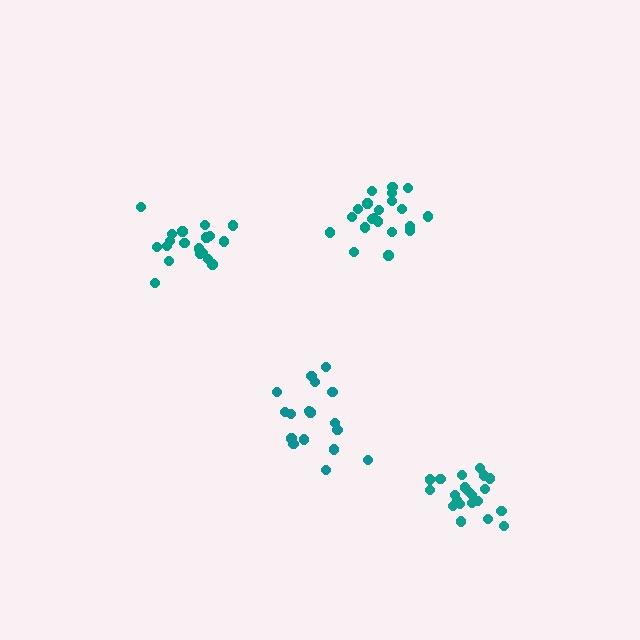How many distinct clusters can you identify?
There are 4 distinct clusters.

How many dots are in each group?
Group 1: 17 dots, Group 2: 19 dots, Group 3: 21 dots, Group 4: 21 dots (78 total).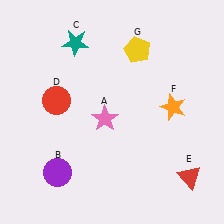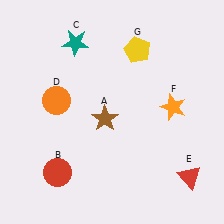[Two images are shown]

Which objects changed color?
A changed from pink to brown. B changed from purple to red. D changed from red to orange.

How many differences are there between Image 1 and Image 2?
There are 3 differences between the two images.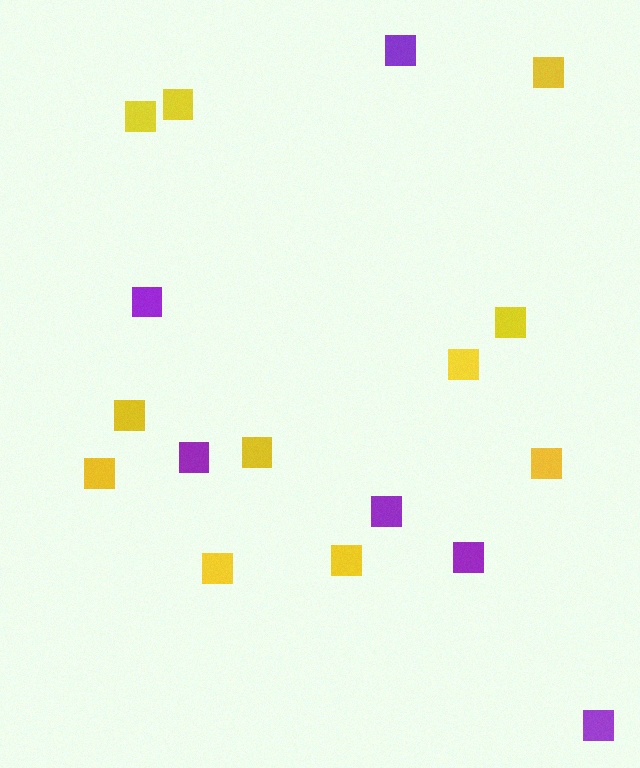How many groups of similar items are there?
There are 2 groups: one group of yellow squares (11) and one group of purple squares (6).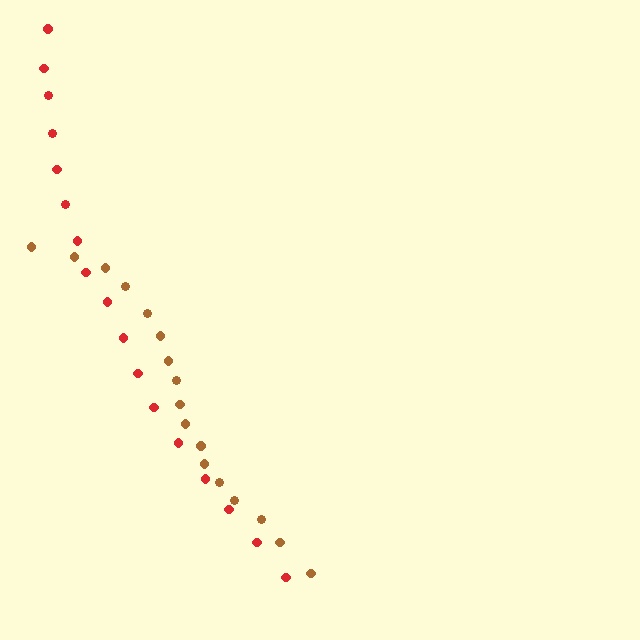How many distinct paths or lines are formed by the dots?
There are 2 distinct paths.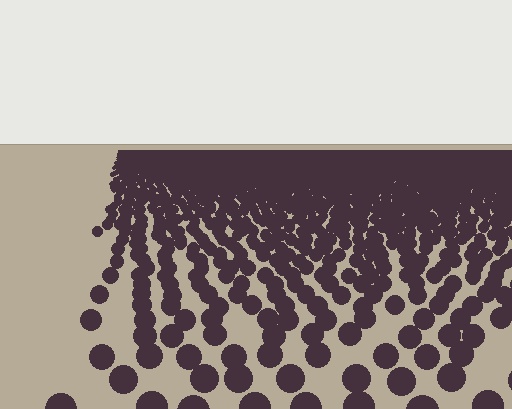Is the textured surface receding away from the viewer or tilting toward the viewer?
The surface is receding away from the viewer. Texture elements get smaller and denser toward the top.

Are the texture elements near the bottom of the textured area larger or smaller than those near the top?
Larger. Near the bottom, elements are closer to the viewer and appear at a bigger on-screen size.